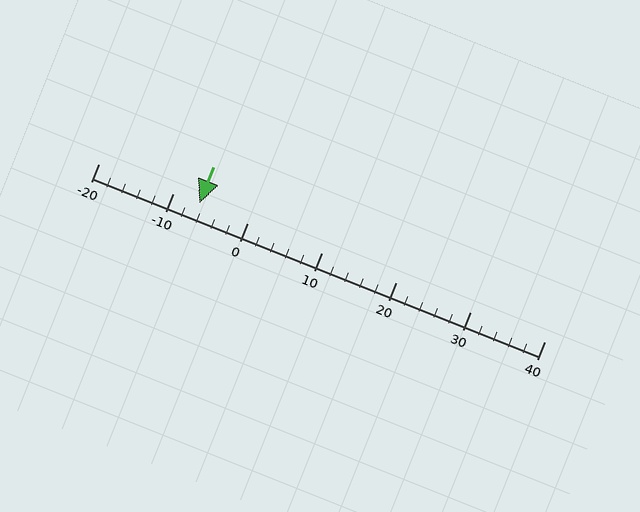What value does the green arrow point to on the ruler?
The green arrow points to approximately -6.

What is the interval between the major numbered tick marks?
The major tick marks are spaced 10 units apart.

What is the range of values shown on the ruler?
The ruler shows values from -20 to 40.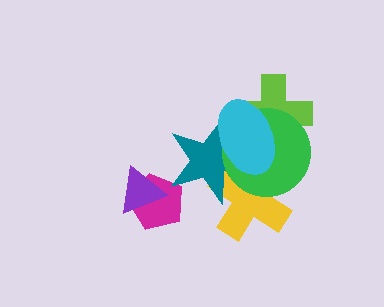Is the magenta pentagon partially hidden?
Yes, it is partially covered by another shape.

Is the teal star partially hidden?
Yes, it is partially covered by another shape.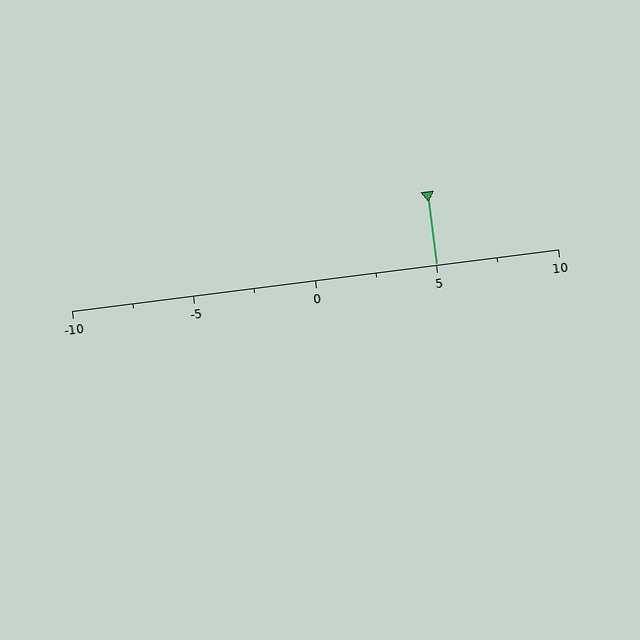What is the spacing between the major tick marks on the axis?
The major ticks are spaced 5 apart.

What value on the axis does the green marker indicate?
The marker indicates approximately 5.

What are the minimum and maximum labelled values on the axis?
The axis runs from -10 to 10.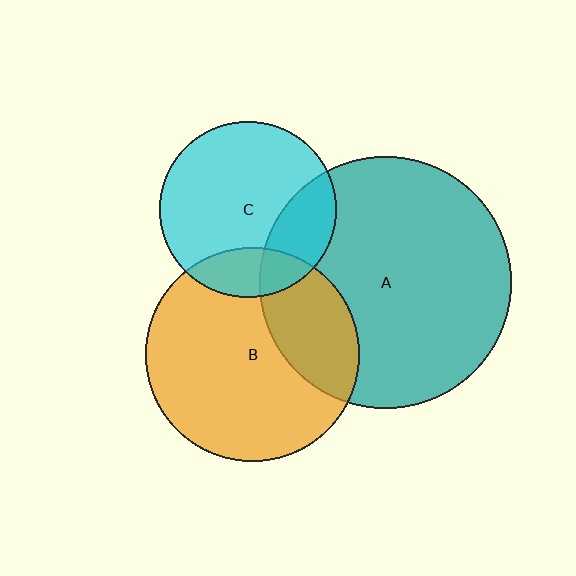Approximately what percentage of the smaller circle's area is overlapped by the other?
Approximately 20%.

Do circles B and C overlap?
Yes.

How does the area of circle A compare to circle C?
Approximately 2.0 times.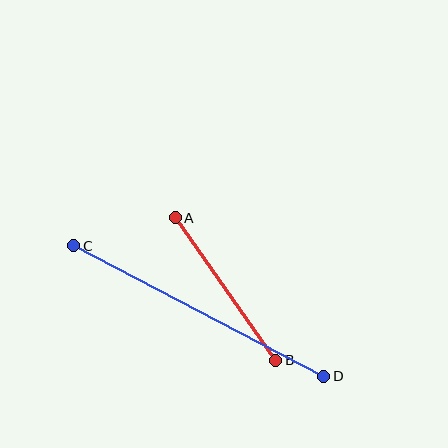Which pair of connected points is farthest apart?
Points C and D are farthest apart.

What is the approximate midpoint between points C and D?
The midpoint is at approximately (199, 311) pixels.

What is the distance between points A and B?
The distance is approximately 174 pixels.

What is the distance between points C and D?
The distance is approximately 282 pixels.